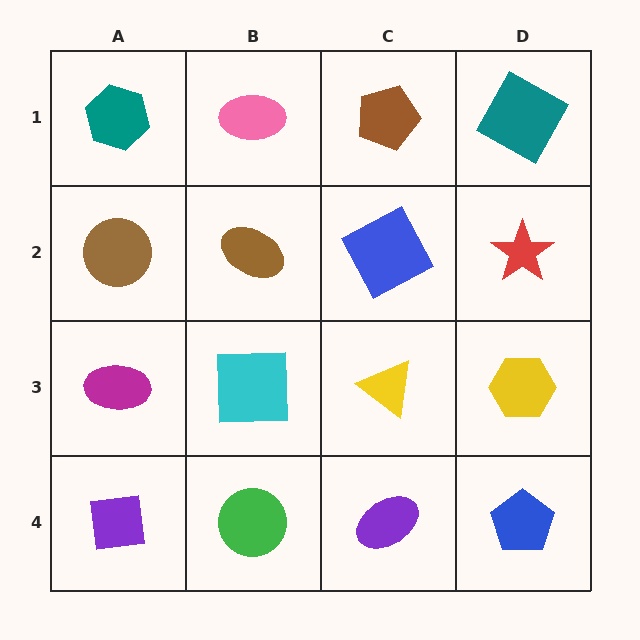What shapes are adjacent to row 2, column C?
A brown pentagon (row 1, column C), a yellow triangle (row 3, column C), a brown ellipse (row 2, column B), a red star (row 2, column D).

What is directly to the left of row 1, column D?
A brown pentagon.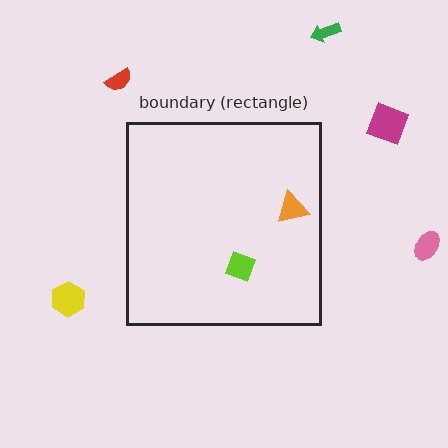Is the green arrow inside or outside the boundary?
Outside.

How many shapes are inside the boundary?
2 inside, 5 outside.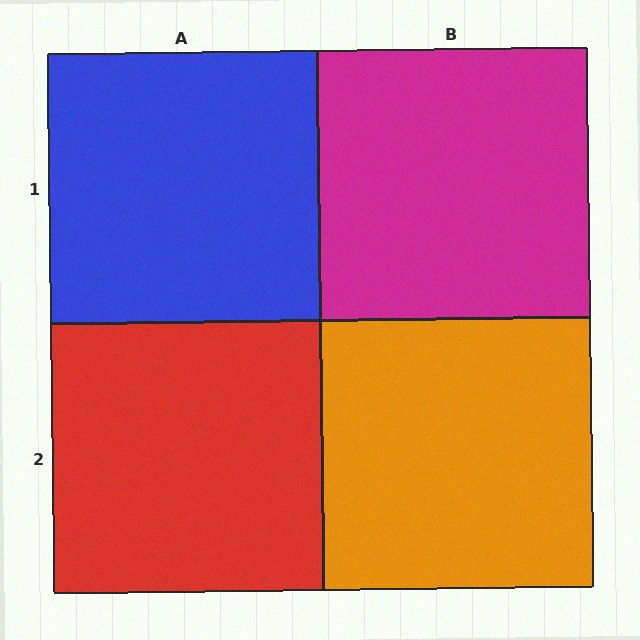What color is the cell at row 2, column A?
Red.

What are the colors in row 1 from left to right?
Blue, magenta.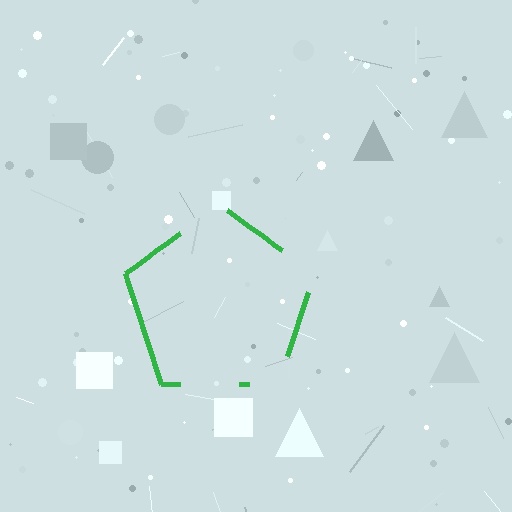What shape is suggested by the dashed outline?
The dashed outline suggests a pentagon.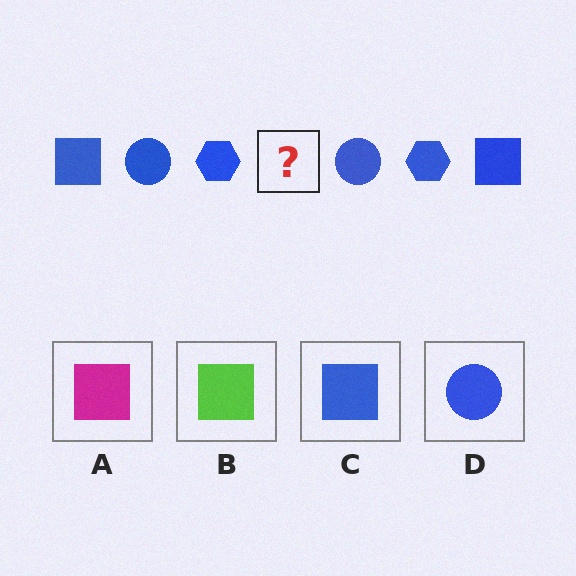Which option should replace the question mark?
Option C.